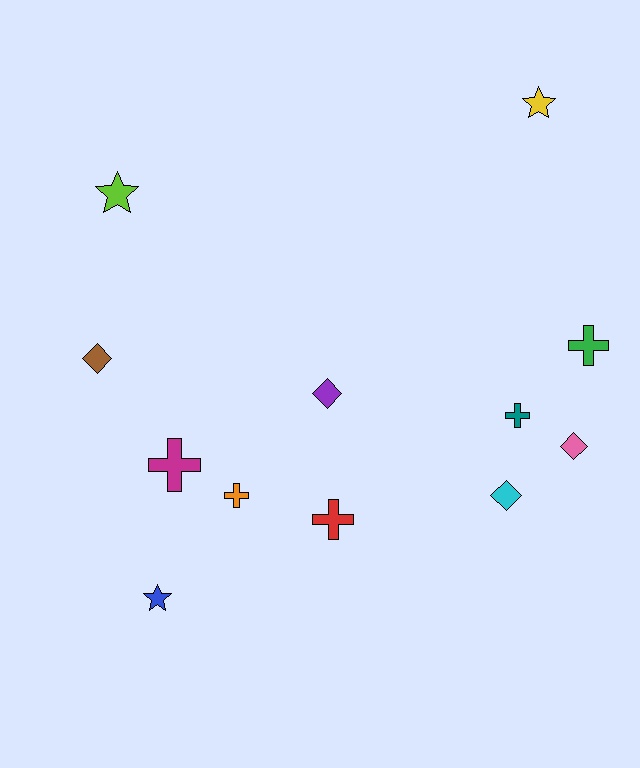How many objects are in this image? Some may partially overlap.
There are 12 objects.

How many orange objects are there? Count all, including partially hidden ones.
There is 1 orange object.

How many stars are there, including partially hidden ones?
There are 3 stars.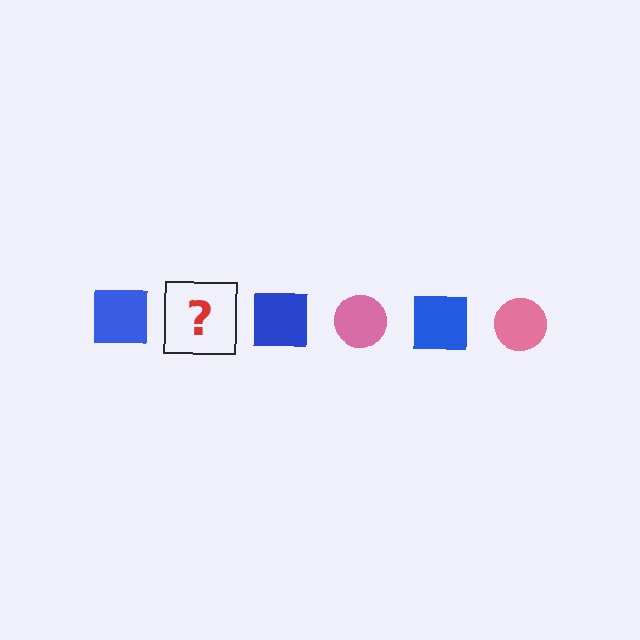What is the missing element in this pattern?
The missing element is a pink circle.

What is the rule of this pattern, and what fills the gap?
The rule is that the pattern alternates between blue square and pink circle. The gap should be filled with a pink circle.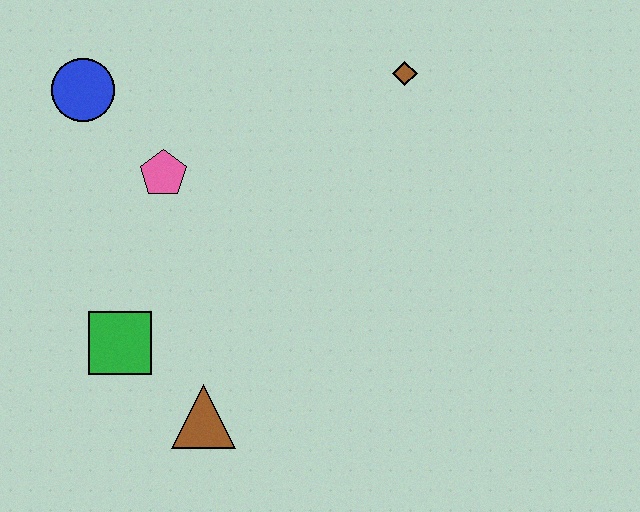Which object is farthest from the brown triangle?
The brown diamond is farthest from the brown triangle.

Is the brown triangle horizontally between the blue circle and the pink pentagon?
No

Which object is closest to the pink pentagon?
The blue circle is closest to the pink pentagon.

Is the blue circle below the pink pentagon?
No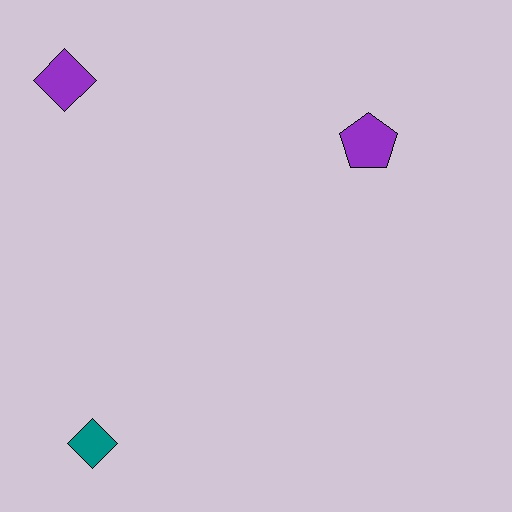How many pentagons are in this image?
There is 1 pentagon.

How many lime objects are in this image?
There are no lime objects.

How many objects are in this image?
There are 3 objects.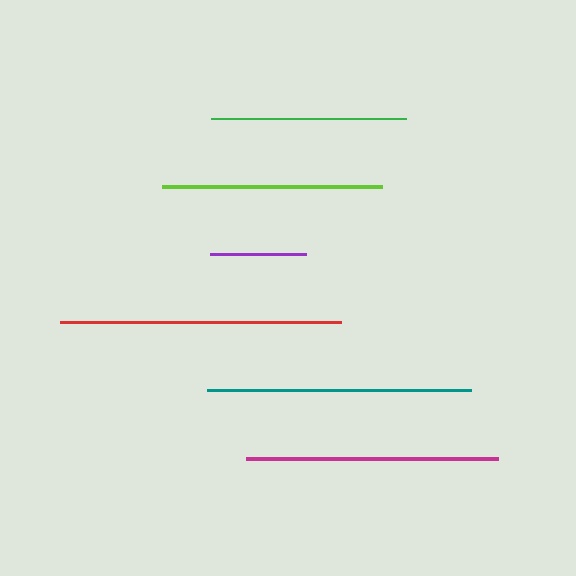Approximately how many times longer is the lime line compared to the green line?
The lime line is approximately 1.1 times the length of the green line.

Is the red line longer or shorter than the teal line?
The red line is longer than the teal line.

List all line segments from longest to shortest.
From longest to shortest: red, teal, magenta, lime, green, purple.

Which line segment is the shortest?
The purple line is the shortest at approximately 96 pixels.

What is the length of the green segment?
The green segment is approximately 195 pixels long.